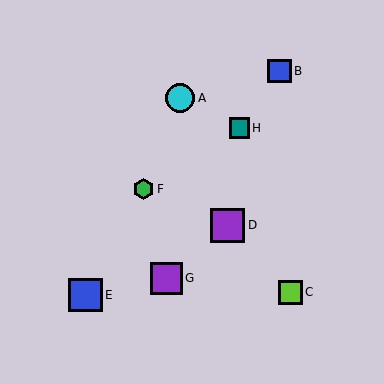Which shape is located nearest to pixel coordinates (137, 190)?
The green hexagon (labeled F) at (143, 189) is nearest to that location.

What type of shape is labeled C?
Shape C is a lime square.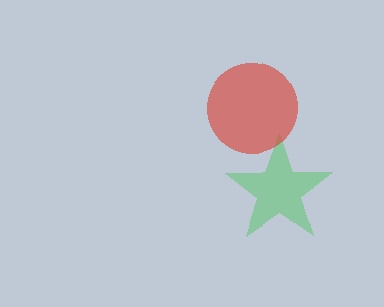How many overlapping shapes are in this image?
There are 2 overlapping shapes in the image.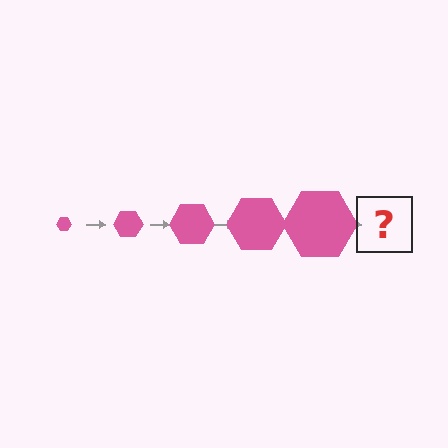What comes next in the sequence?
The next element should be a pink hexagon, larger than the previous one.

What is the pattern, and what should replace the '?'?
The pattern is that the hexagon gets progressively larger each step. The '?' should be a pink hexagon, larger than the previous one.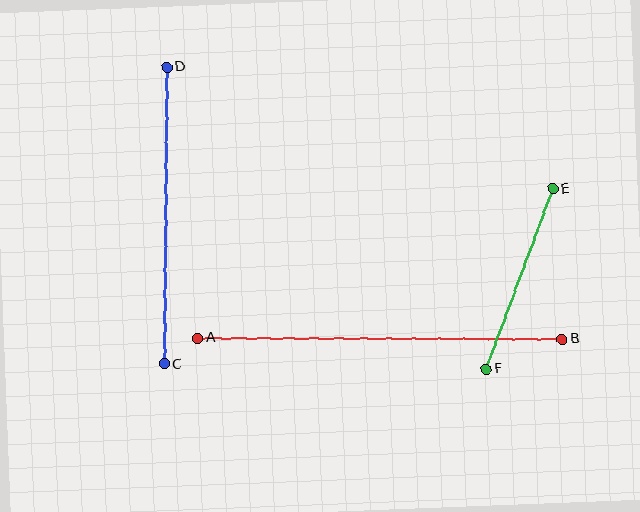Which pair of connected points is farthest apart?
Points A and B are farthest apart.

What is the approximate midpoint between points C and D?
The midpoint is at approximately (166, 215) pixels.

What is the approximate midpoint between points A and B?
The midpoint is at approximately (380, 338) pixels.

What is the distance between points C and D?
The distance is approximately 297 pixels.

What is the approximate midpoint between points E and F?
The midpoint is at approximately (520, 279) pixels.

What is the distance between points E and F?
The distance is approximately 192 pixels.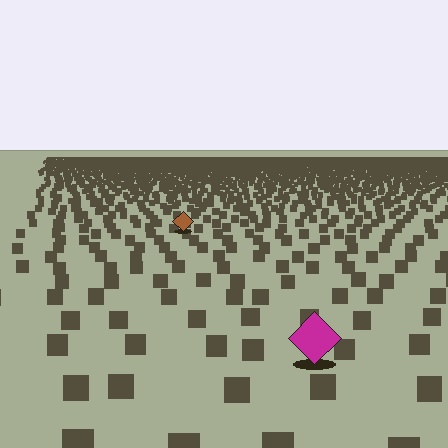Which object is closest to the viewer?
The magenta diamond is closest. The texture marks near it are larger and more spread out.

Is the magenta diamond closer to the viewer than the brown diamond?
Yes. The magenta diamond is closer — you can tell from the texture gradient: the ground texture is coarser near it.